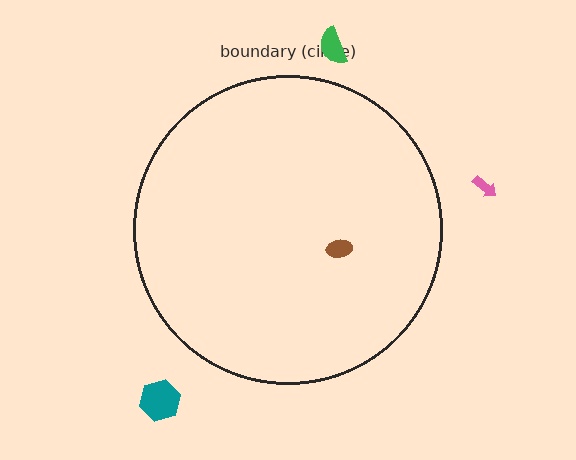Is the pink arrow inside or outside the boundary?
Outside.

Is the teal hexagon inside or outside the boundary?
Outside.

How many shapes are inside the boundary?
1 inside, 3 outside.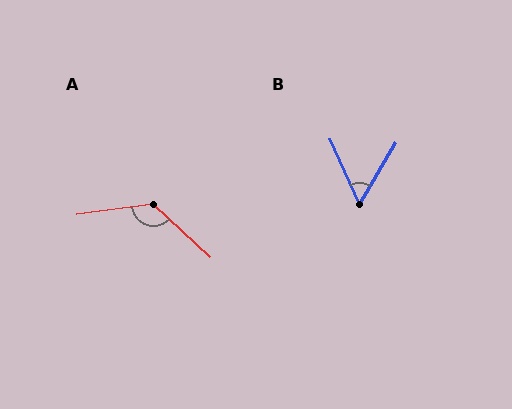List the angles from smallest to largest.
B (54°), A (130°).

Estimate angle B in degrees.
Approximately 54 degrees.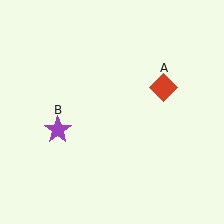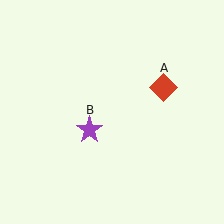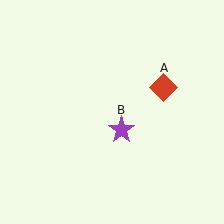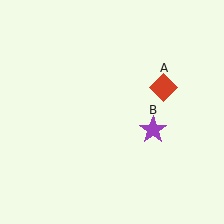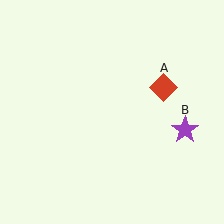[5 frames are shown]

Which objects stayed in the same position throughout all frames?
Red diamond (object A) remained stationary.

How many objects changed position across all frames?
1 object changed position: purple star (object B).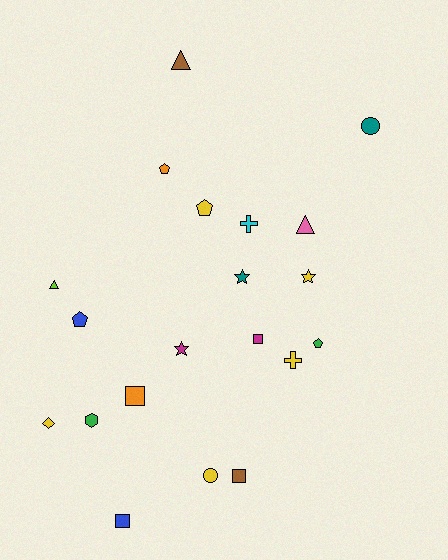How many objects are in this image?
There are 20 objects.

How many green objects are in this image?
There are 2 green objects.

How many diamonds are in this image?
There is 1 diamond.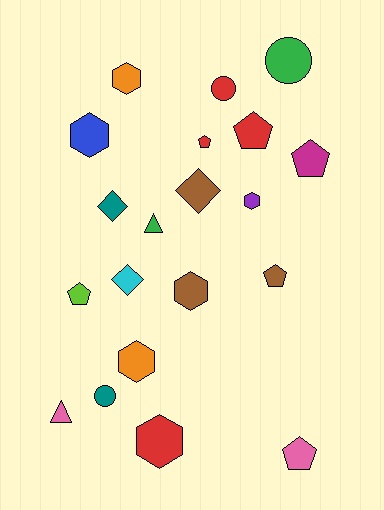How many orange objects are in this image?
There are 2 orange objects.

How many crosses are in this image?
There are no crosses.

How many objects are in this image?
There are 20 objects.